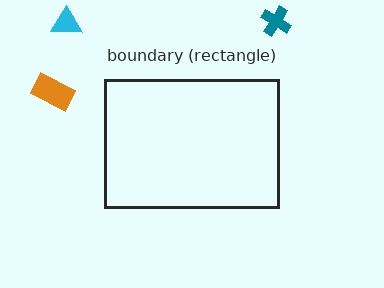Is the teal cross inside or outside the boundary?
Outside.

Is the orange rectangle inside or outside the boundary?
Outside.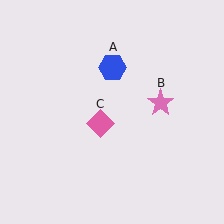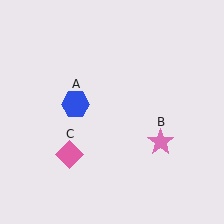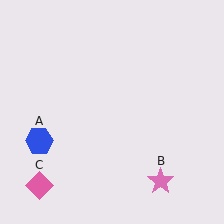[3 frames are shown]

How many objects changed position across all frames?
3 objects changed position: blue hexagon (object A), pink star (object B), pink diamond (object C).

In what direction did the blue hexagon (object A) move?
The blue hexagon (object A) moved down and to the left.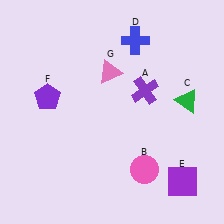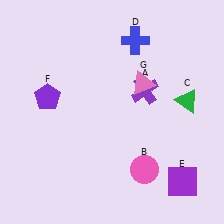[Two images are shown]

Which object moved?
The pink triangle (G) moved right.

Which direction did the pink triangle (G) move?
The pink triangle (G) moved right.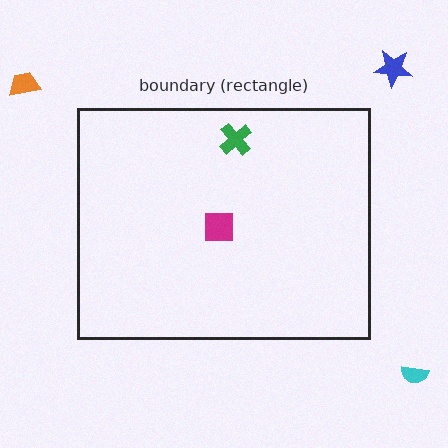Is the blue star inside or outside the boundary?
Outside.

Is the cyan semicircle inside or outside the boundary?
Outside.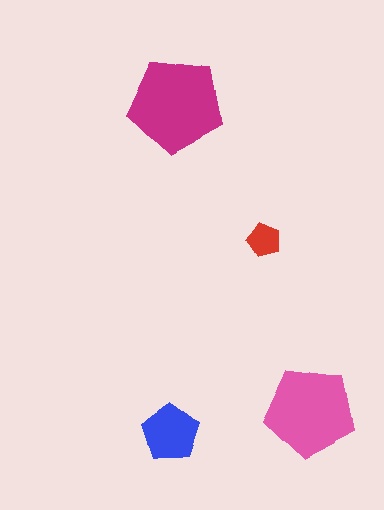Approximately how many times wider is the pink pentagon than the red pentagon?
About 2.5 times wider.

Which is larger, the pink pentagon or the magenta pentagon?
The magenta one.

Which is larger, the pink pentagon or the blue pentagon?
The pink one.